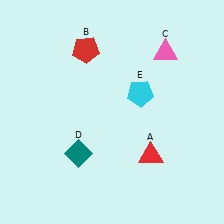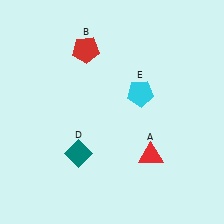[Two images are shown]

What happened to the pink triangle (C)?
The pink triangle (C) was removed in Image 2. It was in the top-right area of Image 1.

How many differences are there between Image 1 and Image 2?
There is 1 difference between the two images.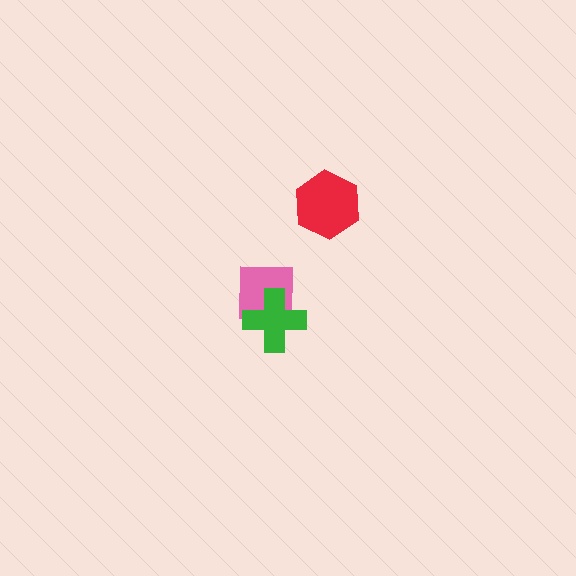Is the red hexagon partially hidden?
No, no other shape covers it.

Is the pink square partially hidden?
Yes, it is partially covered by another shape.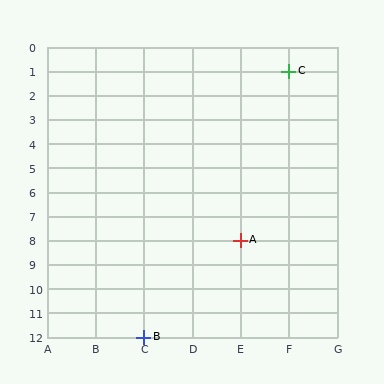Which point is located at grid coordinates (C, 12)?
Point B is at (C, 12).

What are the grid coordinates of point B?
Point B is at grid coordinates (C, 12).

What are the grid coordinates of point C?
Point C is at grid coordinates (F, 1).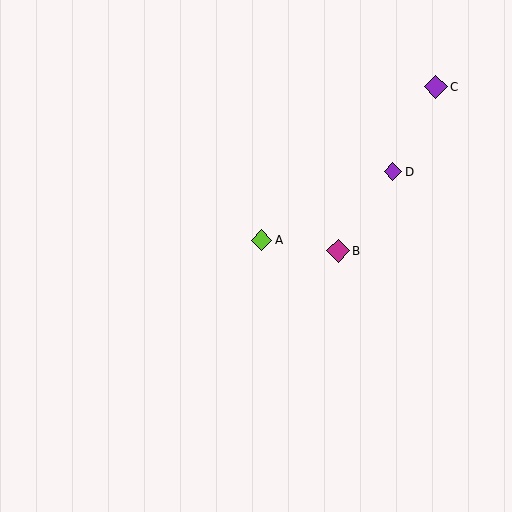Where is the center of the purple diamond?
The center of the purple diamond is at (393, 172).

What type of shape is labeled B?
Shape B is a magenta diamond.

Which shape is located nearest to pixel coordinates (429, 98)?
The purple diamond (labeled C) at (436, 87) is nearest to that location.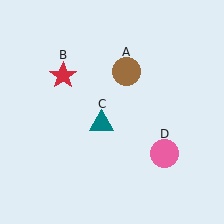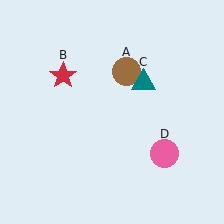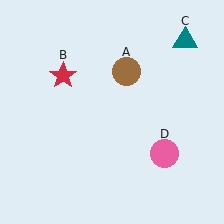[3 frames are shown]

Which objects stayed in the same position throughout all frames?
Brown circle (object A) and red star (object B) and pink circle (object D) remained stationary.